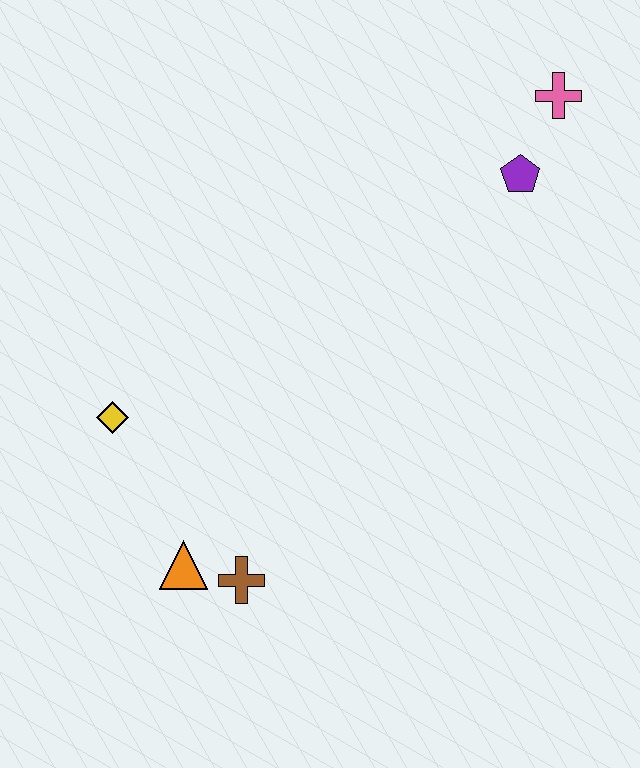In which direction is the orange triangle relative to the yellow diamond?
The orange triangle is below the yellow diamond.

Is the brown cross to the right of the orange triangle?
Yes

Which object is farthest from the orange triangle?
The pink cross is farthest from the orange triangle.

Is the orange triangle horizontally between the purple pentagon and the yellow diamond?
Yes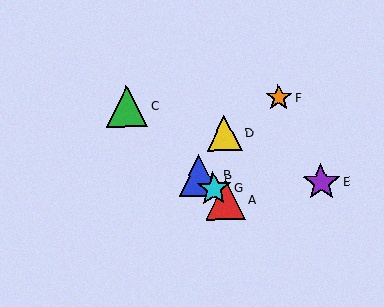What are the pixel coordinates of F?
Object F is at (279, 98).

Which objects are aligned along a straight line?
Objects A, B, C, G are aligned along a straight line.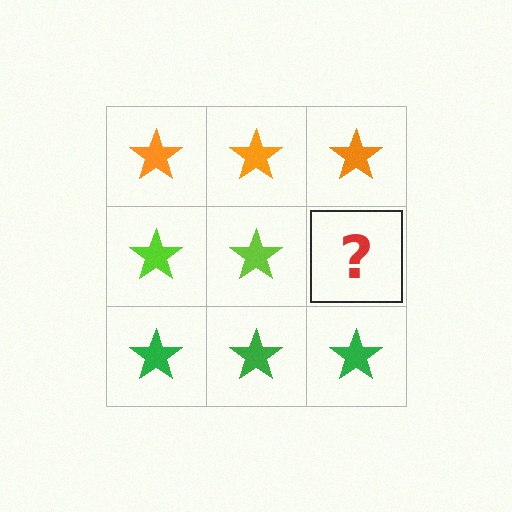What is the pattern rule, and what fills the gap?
The rule is that each row has a consistent color. The gap should be filled with a lime star.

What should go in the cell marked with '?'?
The missing cell should contain a lime star.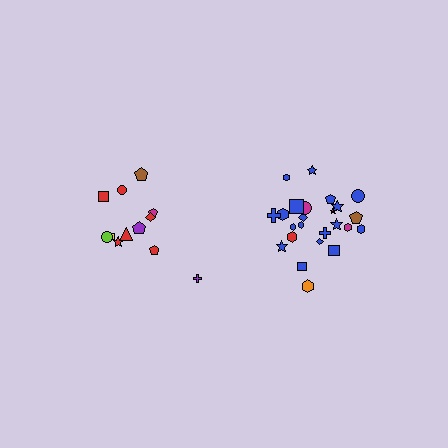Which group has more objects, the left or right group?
The right group.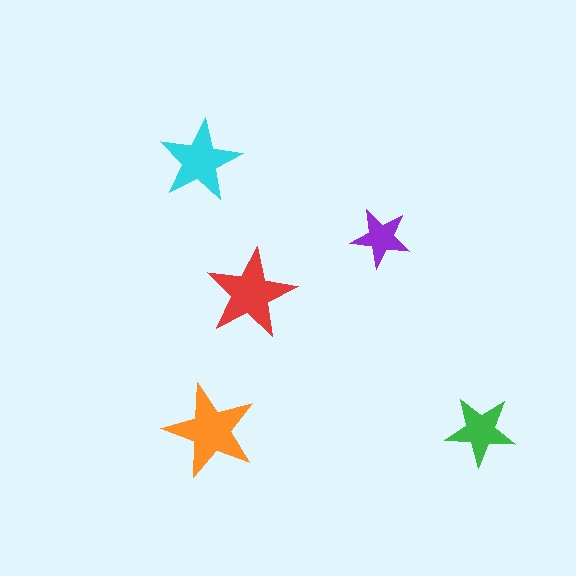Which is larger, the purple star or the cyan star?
The cyan one.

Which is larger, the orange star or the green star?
The orange one.